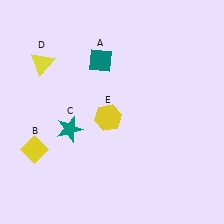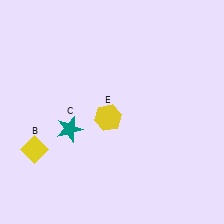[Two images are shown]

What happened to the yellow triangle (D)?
The yellow triangle (D) was removed in Image 2. It was in the top-left area of Image 1.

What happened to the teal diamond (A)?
The teal diamond (A) was removed in Image 2. It was in the top-left area of Image 1.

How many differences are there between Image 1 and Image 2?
There are 2 differences between the two images.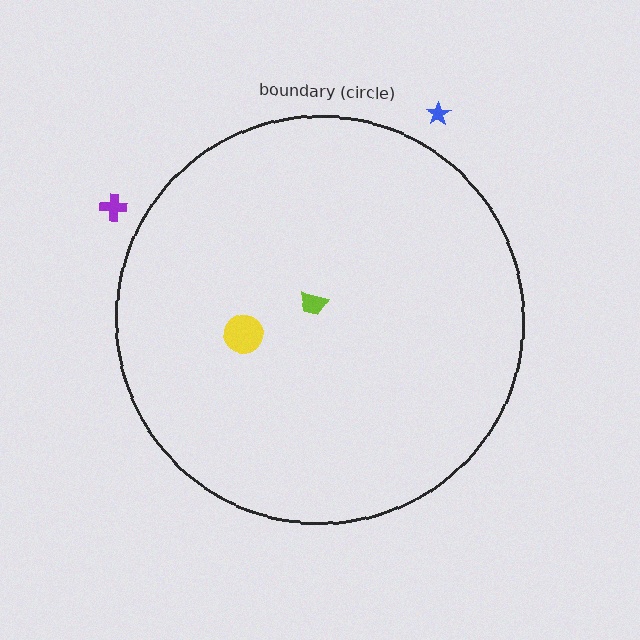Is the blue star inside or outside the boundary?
Outside.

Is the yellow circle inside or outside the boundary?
Inside.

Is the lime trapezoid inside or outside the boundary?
Inside.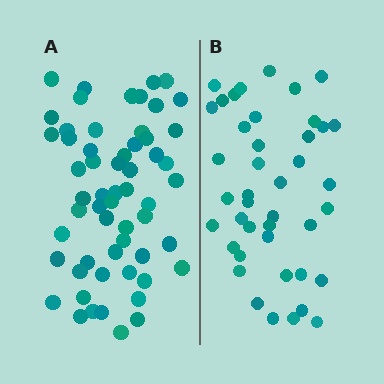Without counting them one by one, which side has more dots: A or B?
Region A (the left region) has more dots.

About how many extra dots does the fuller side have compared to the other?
Region A has approximately 15 more dots than region B.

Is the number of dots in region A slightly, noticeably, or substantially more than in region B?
Region A has noticeably more, but not dramatically so. The ratio is roughly 1.4 to 1.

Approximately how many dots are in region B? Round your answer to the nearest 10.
About 40 dots. (The exact count is 42, which rounds to 40.)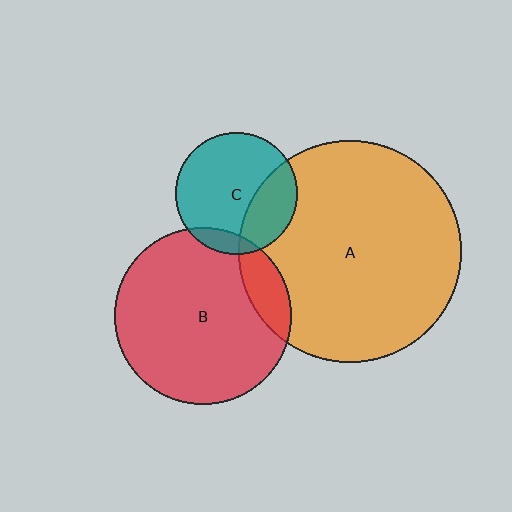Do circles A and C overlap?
Yes.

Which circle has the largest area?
Circle A (orange).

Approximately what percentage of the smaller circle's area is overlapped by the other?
Approximately 30%.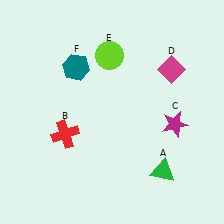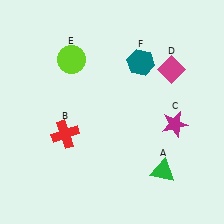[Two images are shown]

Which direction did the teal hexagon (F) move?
The teal hexagon (F) moved right.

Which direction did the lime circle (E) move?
The lime circle (E) moved left.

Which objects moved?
The objects that moved are: the lime circle (E), the teal hexagon (F).